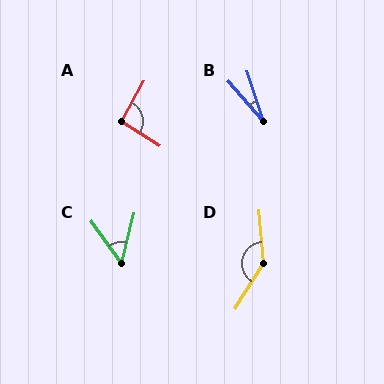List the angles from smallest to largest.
B (23°), C (50°), A (93°), D (143°).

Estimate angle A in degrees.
Approximately 93 degrees.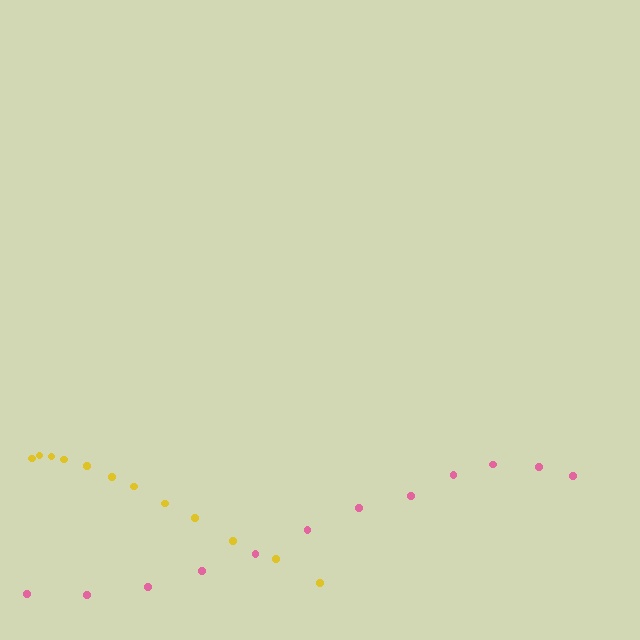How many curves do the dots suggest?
There are 2 distinct paths.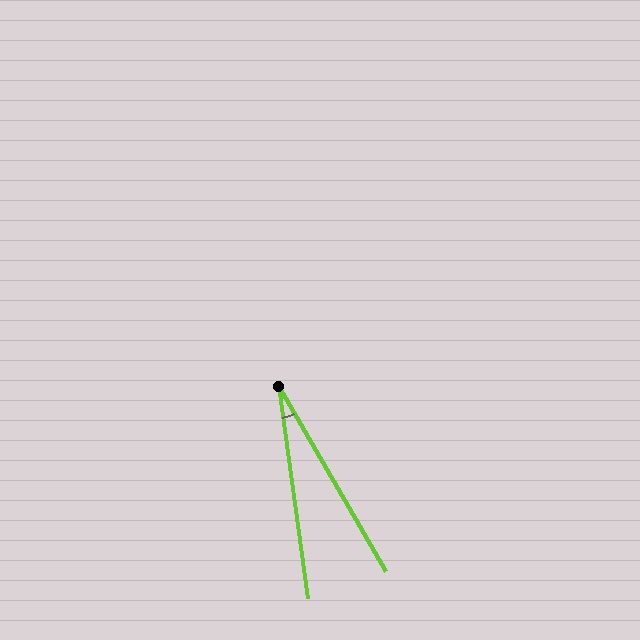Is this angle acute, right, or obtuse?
It is acute.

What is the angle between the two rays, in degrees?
Approximately 22 degrees.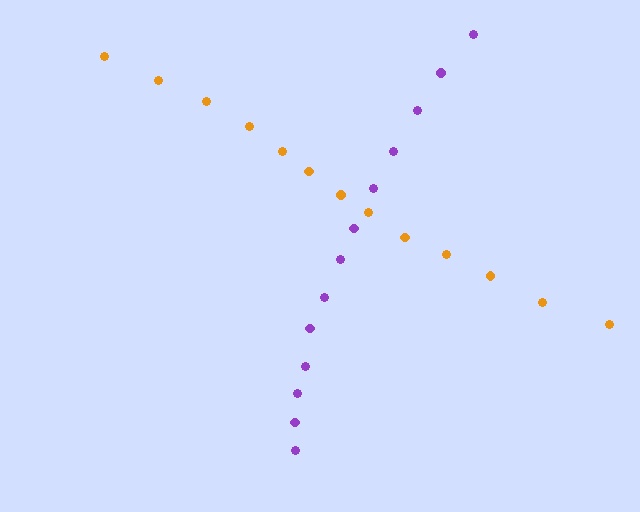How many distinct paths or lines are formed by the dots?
There are 2 distinct paths.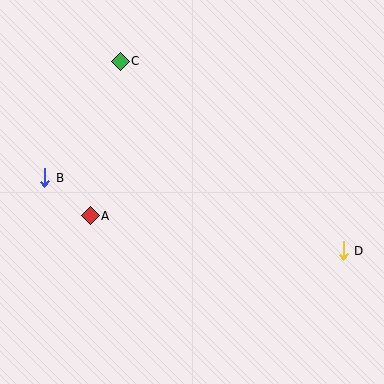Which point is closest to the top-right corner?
Point D is closest to the top-right corner.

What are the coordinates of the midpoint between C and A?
The midpoint between C and A is at (105, 139).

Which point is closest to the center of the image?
Point A at (90, 216) is closest to the center.